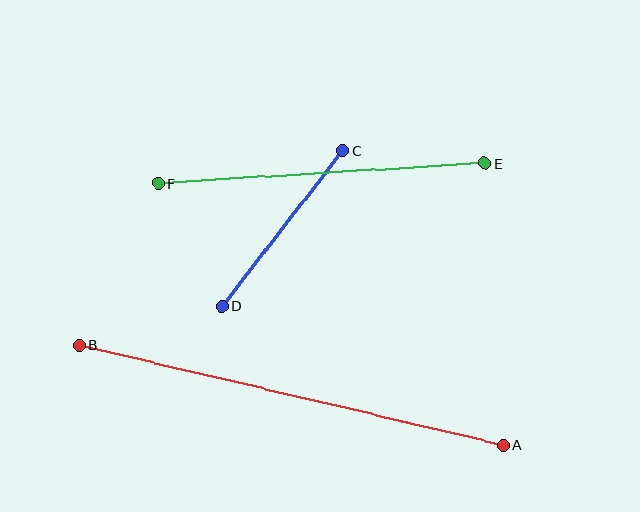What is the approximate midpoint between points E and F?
The midpoint is at approximately (321, 173) pixels.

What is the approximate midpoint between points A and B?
The midpoint is at approximately (292, 395) pixels.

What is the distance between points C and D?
The distance is approximately 197 pixels.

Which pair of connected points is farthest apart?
Points A and B are farthest apart.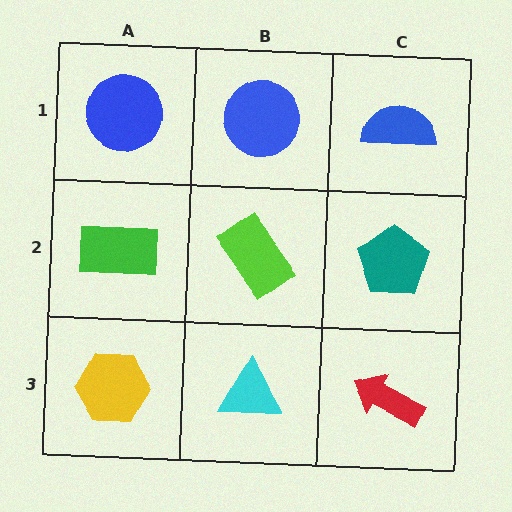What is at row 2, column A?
A green rectangle.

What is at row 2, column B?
A lime rectangle.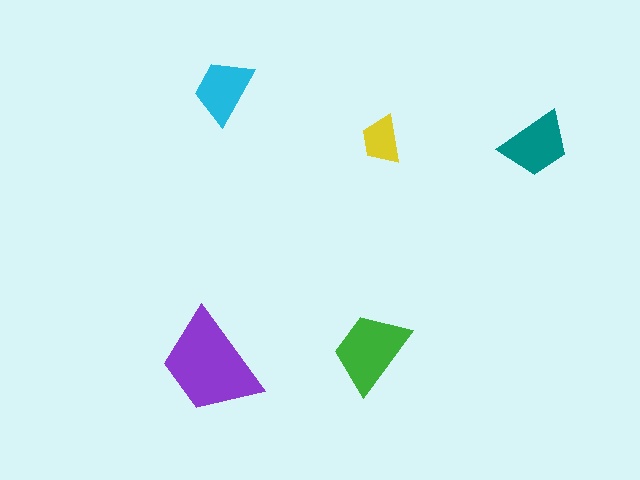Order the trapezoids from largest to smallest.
the purple one, the green one, the teal one, the cyan one, the yellow one.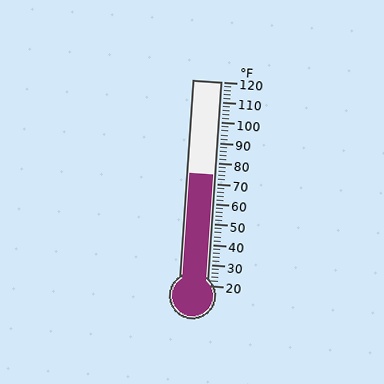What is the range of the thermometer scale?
The thermometer scale ranges from 20°F to 120°F.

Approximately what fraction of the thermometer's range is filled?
The thermometer is filled to approximately 55% of its range.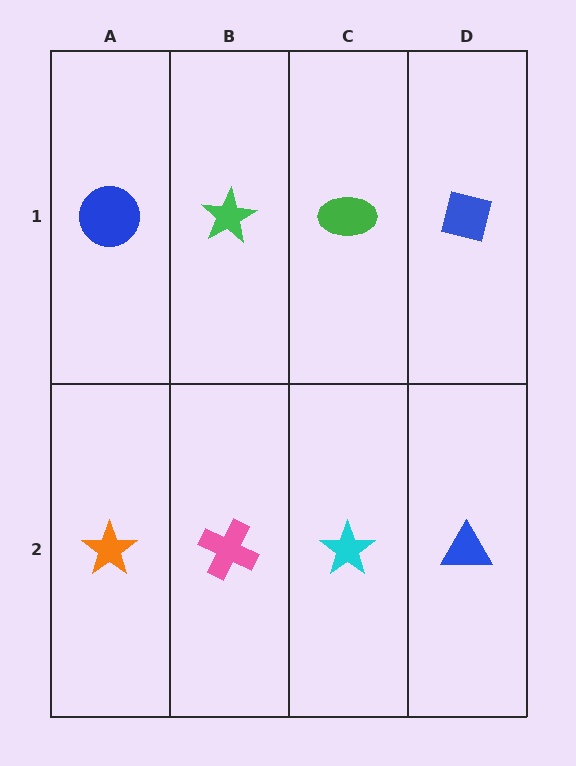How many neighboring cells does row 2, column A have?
2.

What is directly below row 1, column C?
A cyan star.